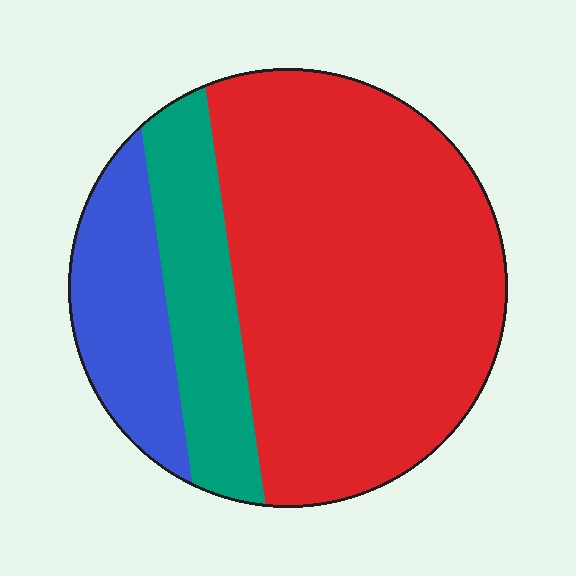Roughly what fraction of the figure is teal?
Teal covers 18% of the figure.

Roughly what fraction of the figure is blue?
Blue takes up about one sixth (1/6) of the figure.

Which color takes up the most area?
Red, at roughly 65%.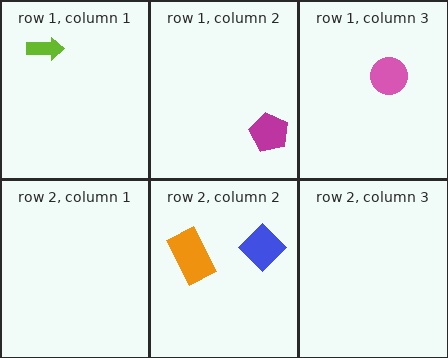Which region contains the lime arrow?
The row 1, column 1 region.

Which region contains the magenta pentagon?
The row 1, column 2 region.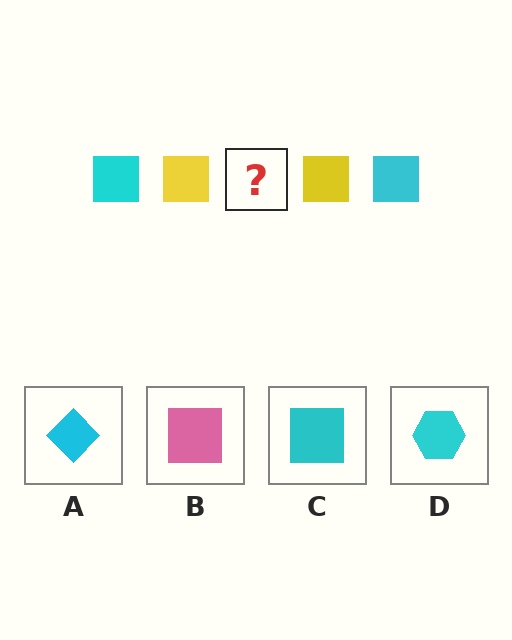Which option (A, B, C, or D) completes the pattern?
C.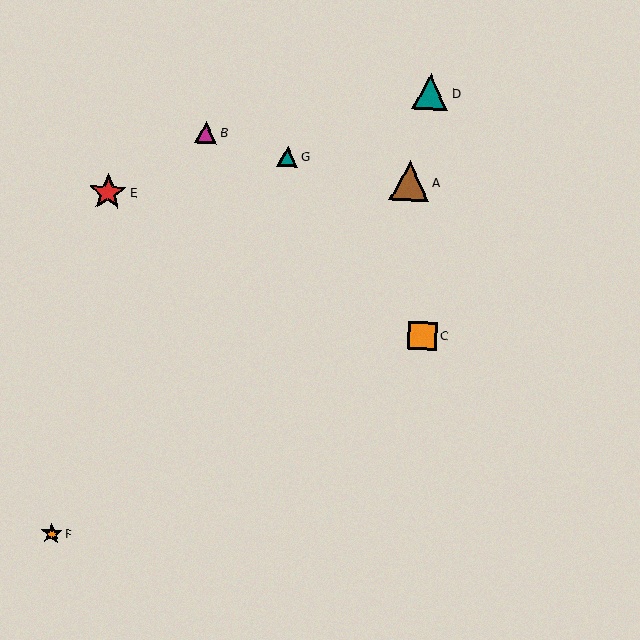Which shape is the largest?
The brown triangle (labeled A) is the largest.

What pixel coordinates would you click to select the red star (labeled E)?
Click at (108, 192) to select the red star E.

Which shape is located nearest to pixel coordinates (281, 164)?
The teal triangle (labeled G) at (288, 157) is nearest to that location.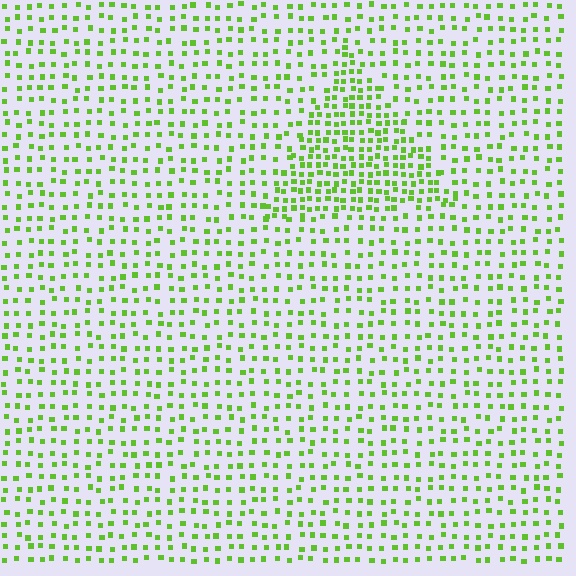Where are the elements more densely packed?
The elements are more densely packed inside the triangle boundary.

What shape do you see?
I see a triangle.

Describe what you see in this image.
The image contains small lime elements arranged at two different densities. A triangle-shaped region is visible where the elements are more densely packed than the surrounding area.